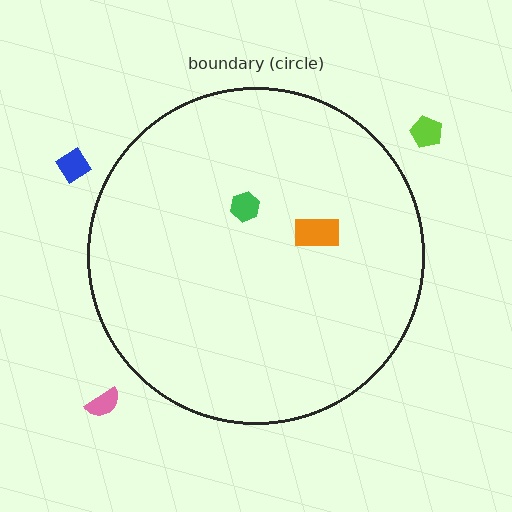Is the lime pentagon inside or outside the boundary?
Outside.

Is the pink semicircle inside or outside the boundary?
Outside.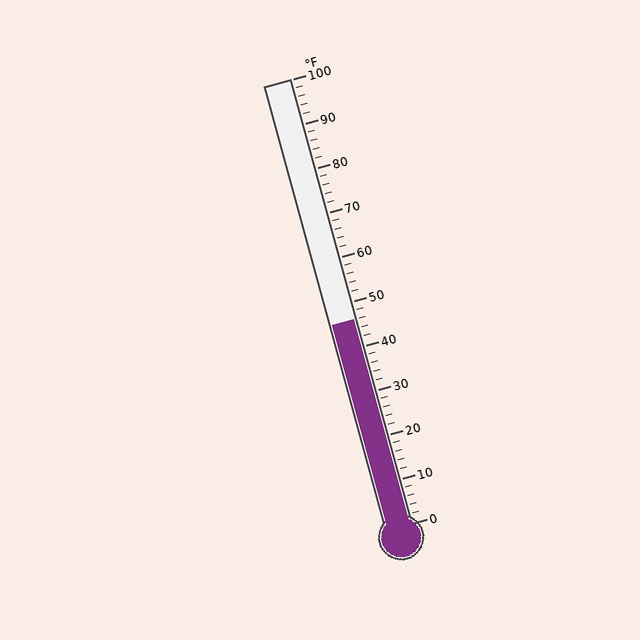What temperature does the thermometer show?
The thermometer shows approximately 46°F.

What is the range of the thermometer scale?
The thermometer scale ranges from 0°F to 100°F.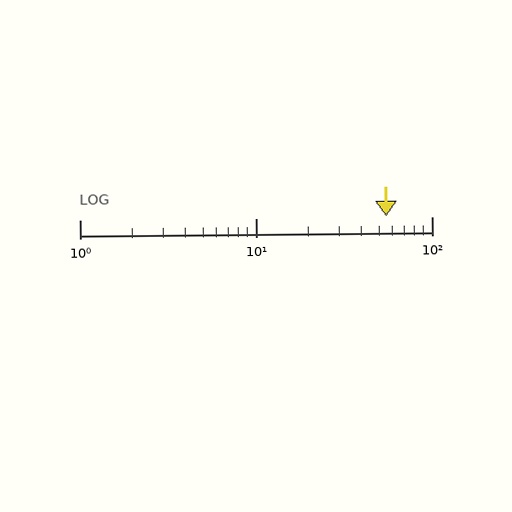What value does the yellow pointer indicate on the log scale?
The pointer indicates approximately 55.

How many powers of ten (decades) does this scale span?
The scale spans 2 decades, from 1 to 100.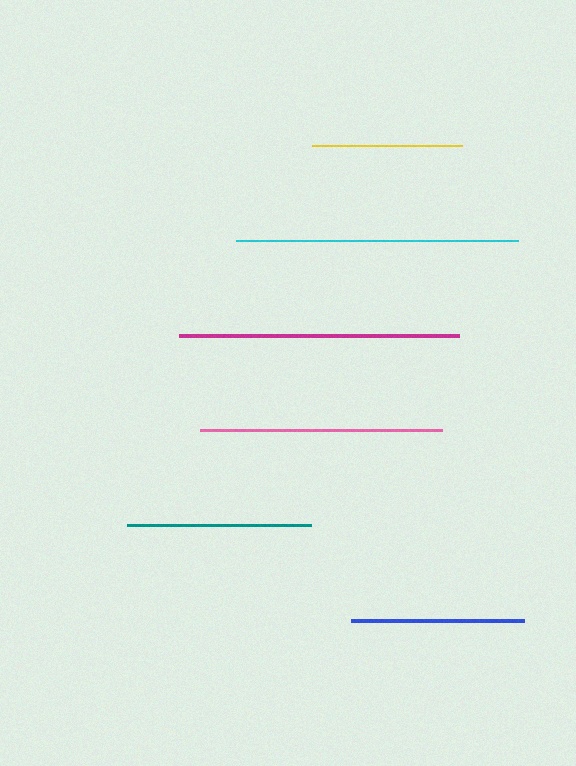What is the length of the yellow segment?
The yellow segment is approximately 150 pixels long.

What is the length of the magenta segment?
The magenta segment is approximately 279 pixels long.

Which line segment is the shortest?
The yellow line is the shortest at approximately 150 pixels.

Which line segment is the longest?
The cyan line is the longest at approximately 281 pixels.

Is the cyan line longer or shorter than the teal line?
The cyan line is longer than the teal line.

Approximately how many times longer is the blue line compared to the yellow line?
The blue line is approximately 1.2 times the length of the yellow line.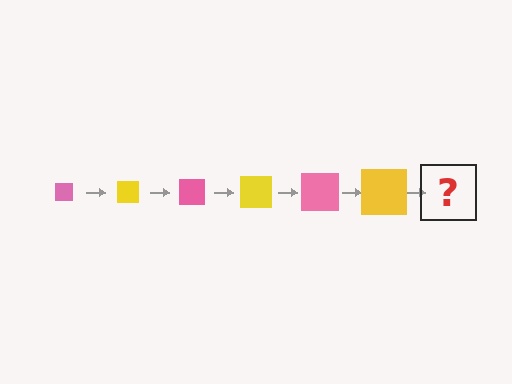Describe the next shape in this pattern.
It should be a pink square, larger than the previous one.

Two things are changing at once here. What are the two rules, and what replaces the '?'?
The two rules are that the square grows larger each step and the color cycles through pink and yellow. The '?' should be a pink square, larger than the previous one.